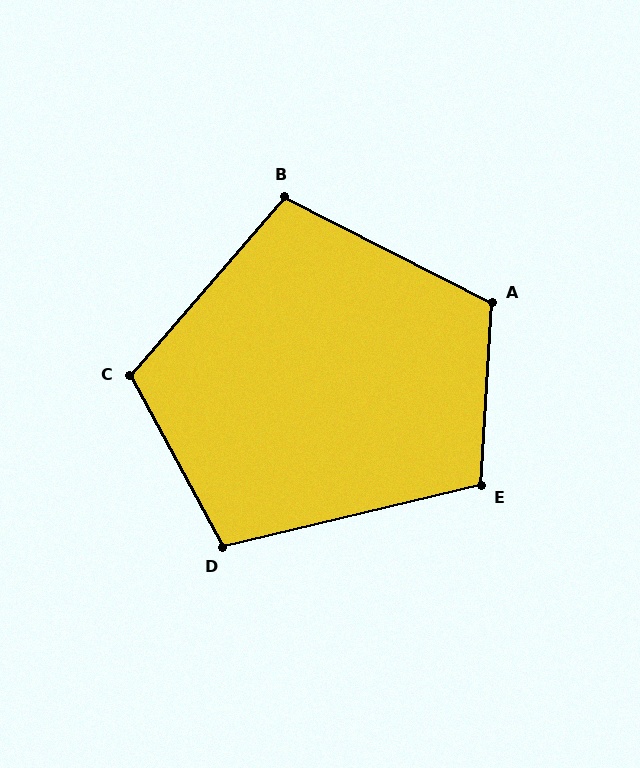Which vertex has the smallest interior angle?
B, at approximately 104 degrees.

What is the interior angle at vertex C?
Approximately 111 degrees (obtuse).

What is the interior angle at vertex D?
Approximately 105 degrees (obtuse).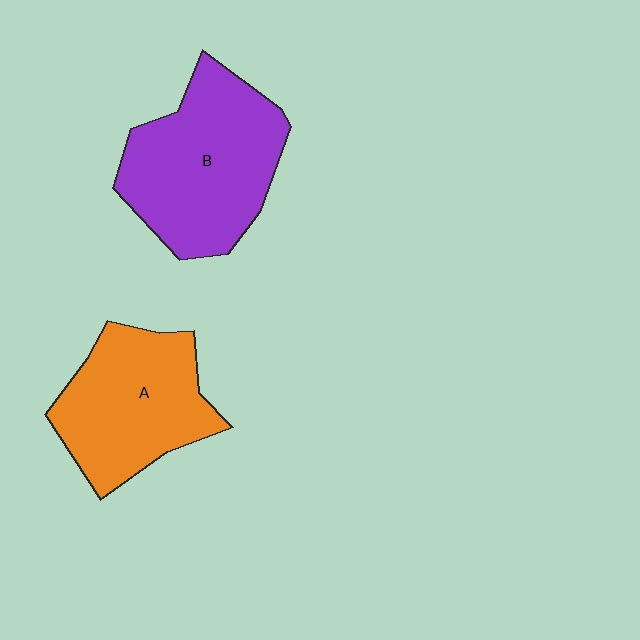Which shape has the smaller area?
Shape A (orange).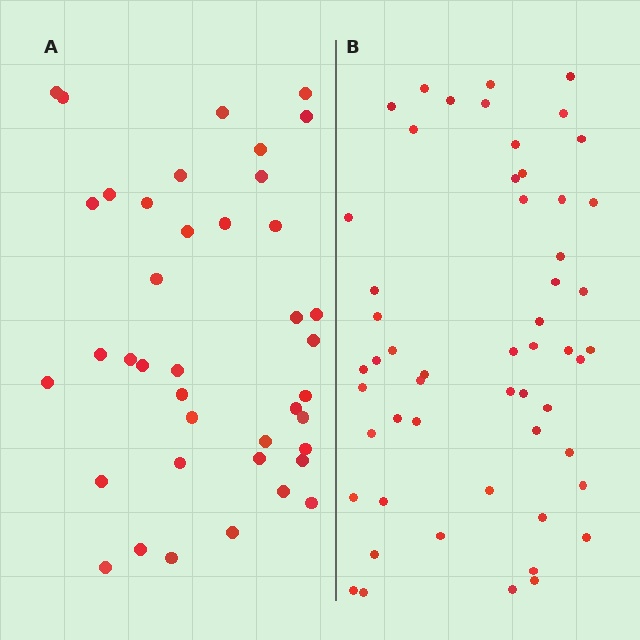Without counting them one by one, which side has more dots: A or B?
Region B (the right region) has more dots.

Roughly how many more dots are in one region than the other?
Region B has approximately 15 more dots than region A.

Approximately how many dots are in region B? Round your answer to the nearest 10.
About 50 dots. (The exact count is 54, which rounds to 50.)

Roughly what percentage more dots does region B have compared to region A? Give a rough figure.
About 35% more.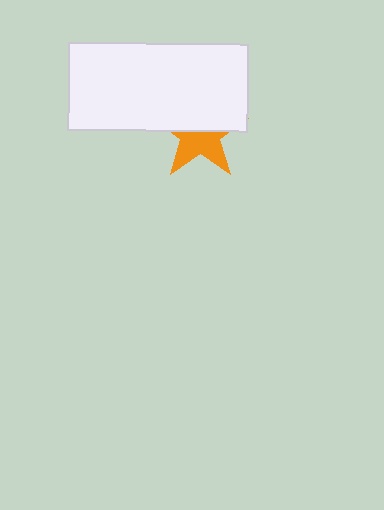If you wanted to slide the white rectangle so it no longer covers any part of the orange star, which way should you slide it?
Slide it up — that is the most direct way to separate the two shapes.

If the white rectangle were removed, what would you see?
You would see the complete orange star.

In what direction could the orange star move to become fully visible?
The orange star could move down. That would shift it out from behind the white rectangle entirely.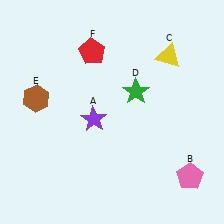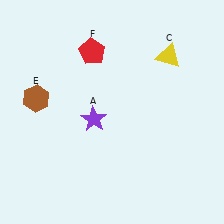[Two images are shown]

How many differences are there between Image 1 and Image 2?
There are 2 differences between the two images.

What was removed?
The pink pentagon (B), the green star (D) were removed in Image 2.